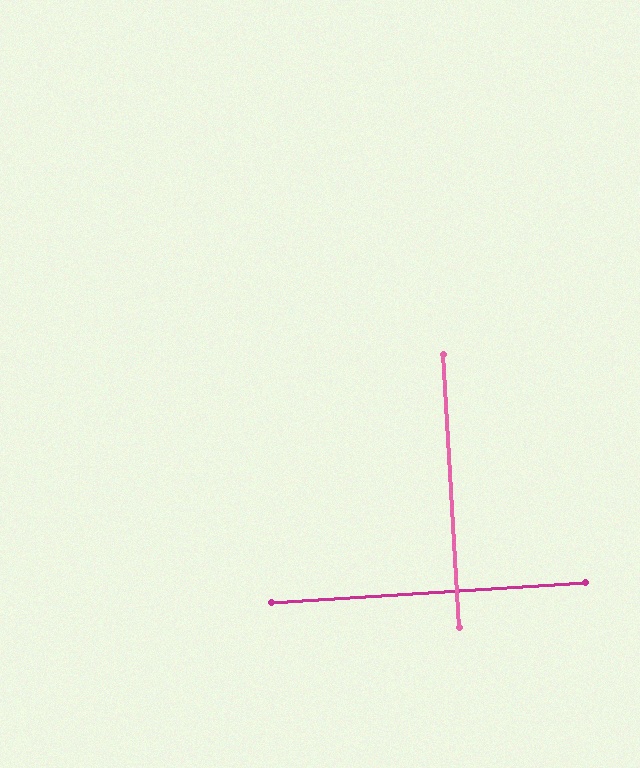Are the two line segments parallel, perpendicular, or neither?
Perpendicular — they meet at approximately 90°.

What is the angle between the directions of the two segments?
Approximately 90 degrees.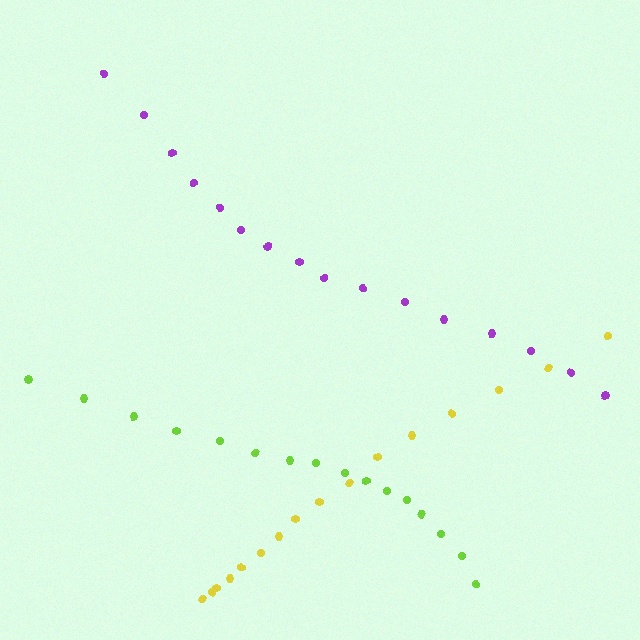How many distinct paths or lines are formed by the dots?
There are 3 distinct paths.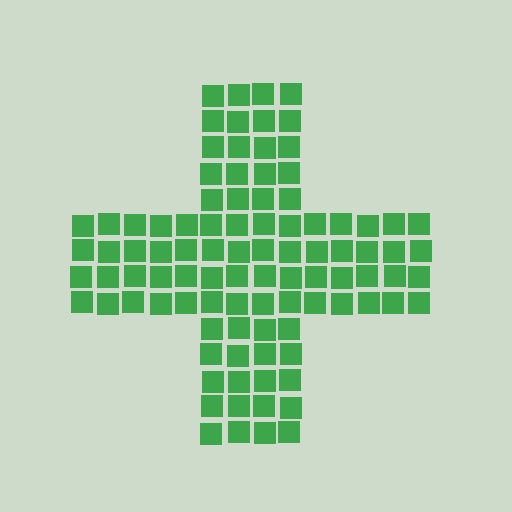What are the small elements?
The small elements are squares.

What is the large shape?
The large shape is a cross.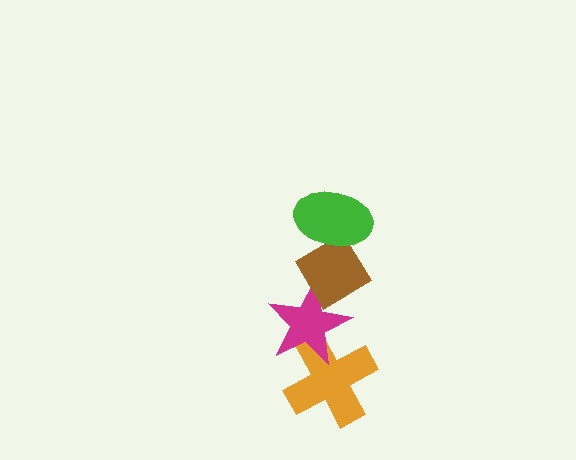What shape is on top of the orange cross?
The magenta star is on top of the orange cross.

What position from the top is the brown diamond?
The brown diamond is 2nd from the top.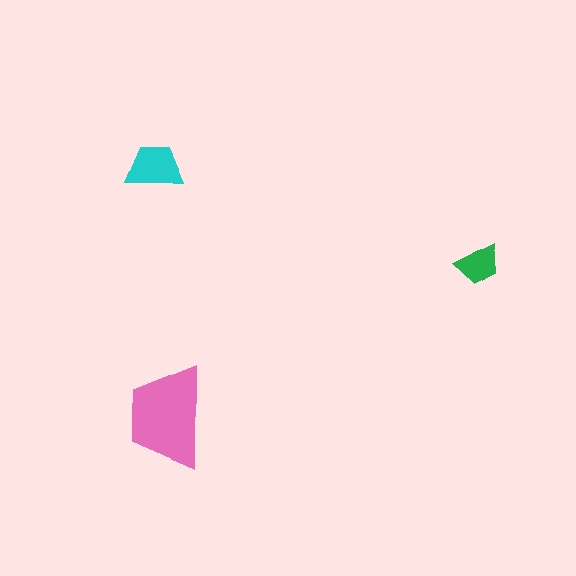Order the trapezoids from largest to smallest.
the pink one, the cyan one, the green one.